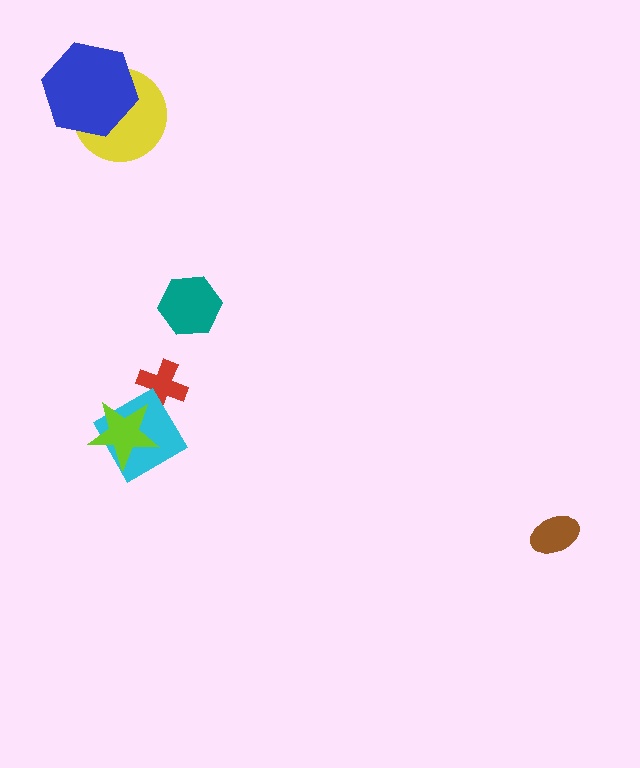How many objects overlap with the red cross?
1 object overlaps with the red cross.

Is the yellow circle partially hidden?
Yes, it is partially covered by another shape.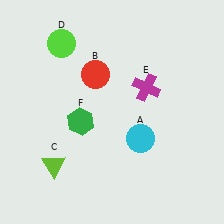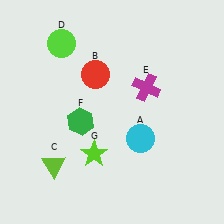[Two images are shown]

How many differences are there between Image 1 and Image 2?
There is 1 difference between the two images.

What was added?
A lime star (G) was added in Image 2.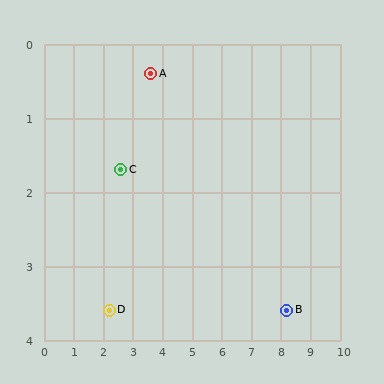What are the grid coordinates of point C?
Point C is at approximately (2.6, 1.7).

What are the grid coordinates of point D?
Point D is at approximately (2.2, 3.6).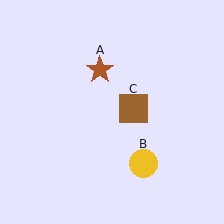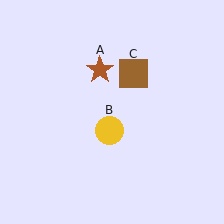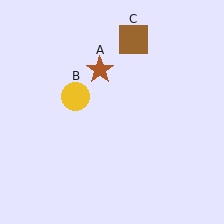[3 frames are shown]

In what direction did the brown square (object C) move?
The brown square (object C) moved up.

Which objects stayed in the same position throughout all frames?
Brown star (object A) remained stationary.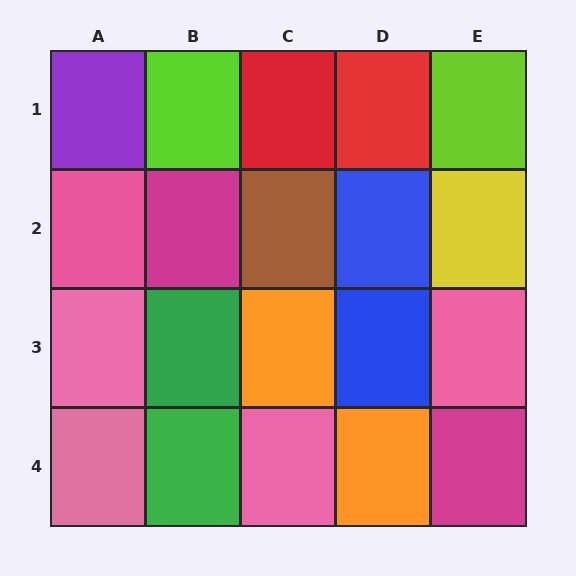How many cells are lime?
2 cells are lime.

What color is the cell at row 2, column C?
Brown.